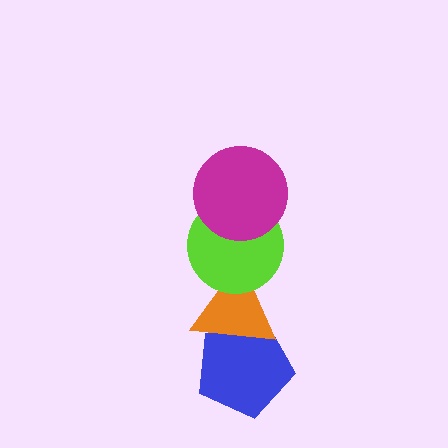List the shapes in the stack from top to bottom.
From top to bottom: the magenta circle, the lime circle, the orange triangle, the blue pentagon.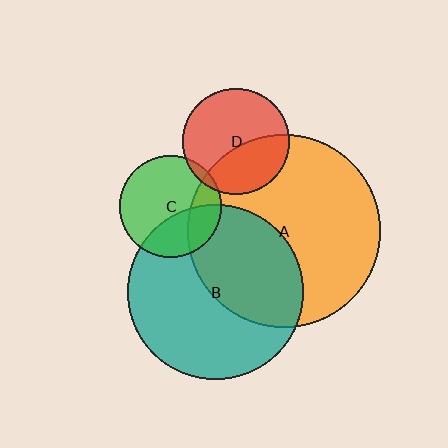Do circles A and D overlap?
Yes.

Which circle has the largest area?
Circle A (orange).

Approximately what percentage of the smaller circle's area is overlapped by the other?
Approximately 40%.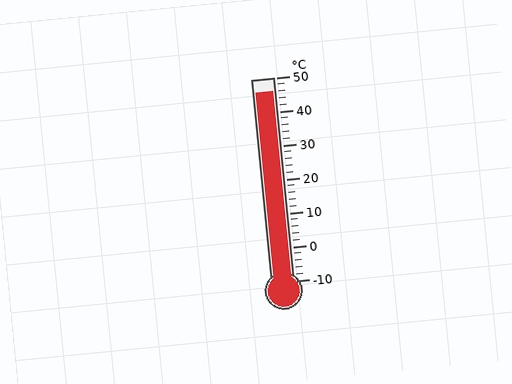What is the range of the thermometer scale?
The thermometer scale ranges from -10°C to 50°C.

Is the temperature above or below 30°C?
The temperature is above 30°C.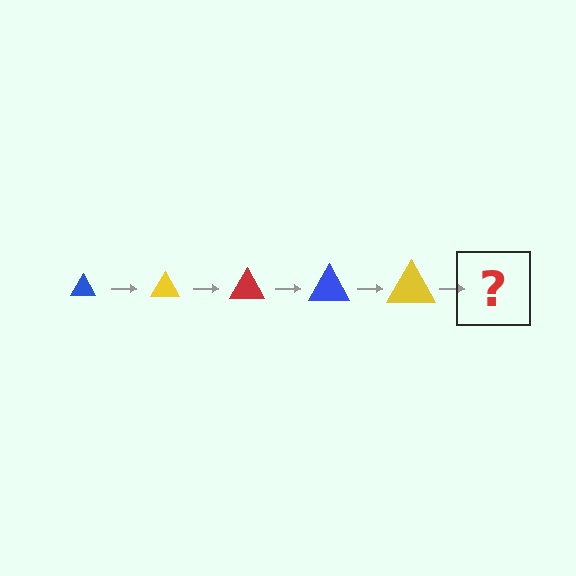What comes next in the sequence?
The next element should be a red triangle, larger than the previous one.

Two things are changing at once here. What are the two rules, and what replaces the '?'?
The two rules are that the triangle grows larger each step and the color cycles through blue, yellow, and red. The '?' should be a red triangle, larger than the previous one.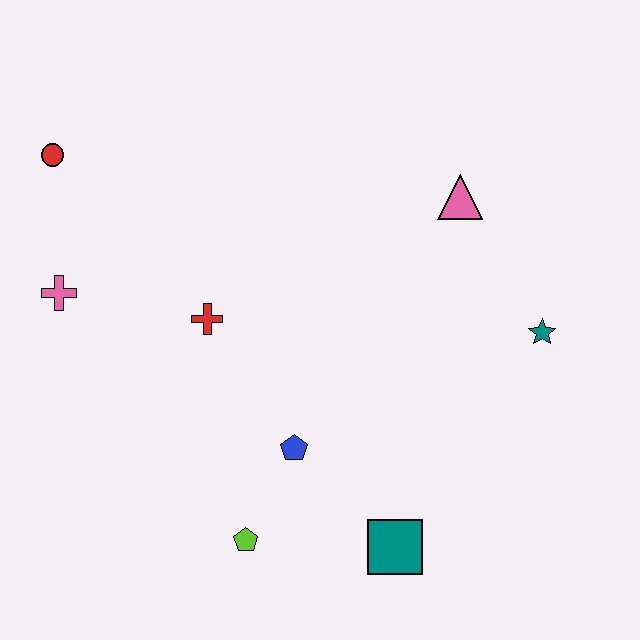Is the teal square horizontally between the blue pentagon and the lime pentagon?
No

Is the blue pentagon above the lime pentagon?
Yes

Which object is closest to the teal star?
The pink triangle is closest to the teal star.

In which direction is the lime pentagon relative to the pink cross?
The lime pentagon is below the pink cross.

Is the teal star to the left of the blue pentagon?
No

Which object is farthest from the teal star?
The red circle is farthest from the teal star.